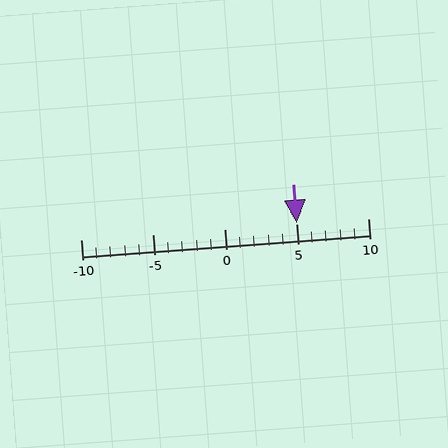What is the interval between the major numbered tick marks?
The major tick marks are spaced 5 units apart.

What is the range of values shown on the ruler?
The ruler shows values from -10 to 10.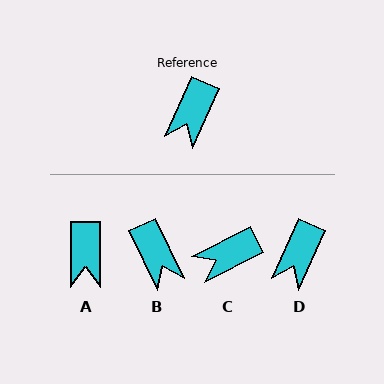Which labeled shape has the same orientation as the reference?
D.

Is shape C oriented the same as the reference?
No, it is off by about 39 degrees.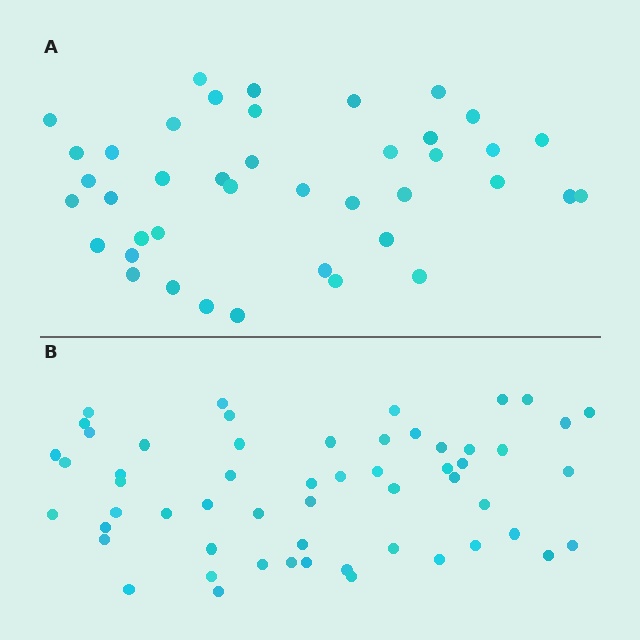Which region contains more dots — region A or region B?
Region B (the bottom region) has more dots.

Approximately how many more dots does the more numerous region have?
Region B has approximately 15 more dots than region A.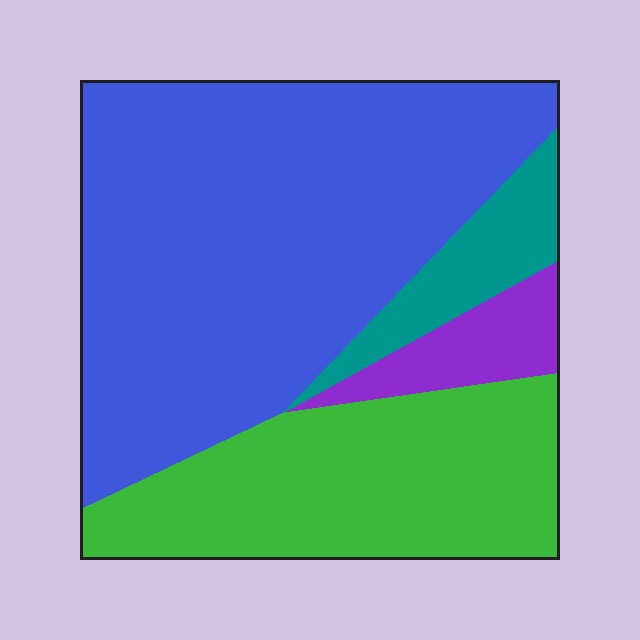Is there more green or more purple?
Green.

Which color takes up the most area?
Blue, at roughly 55%.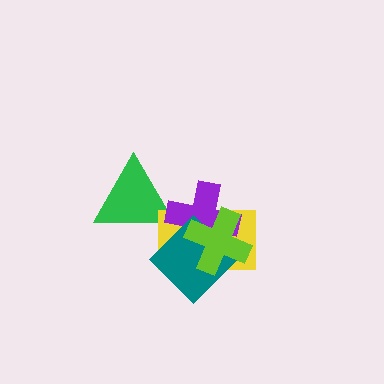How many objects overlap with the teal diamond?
3 objects overlap with the teal diamond.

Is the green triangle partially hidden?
Yes, it is partially covered by another shape.